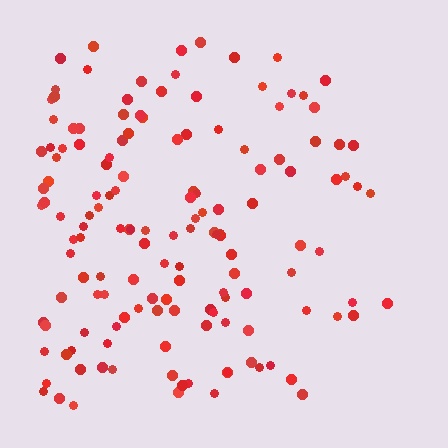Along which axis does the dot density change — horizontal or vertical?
Horizontal.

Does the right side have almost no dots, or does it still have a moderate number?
Still a moderate number, just noticeably fewer than the left.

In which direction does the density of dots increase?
From right to left, with the left side densest.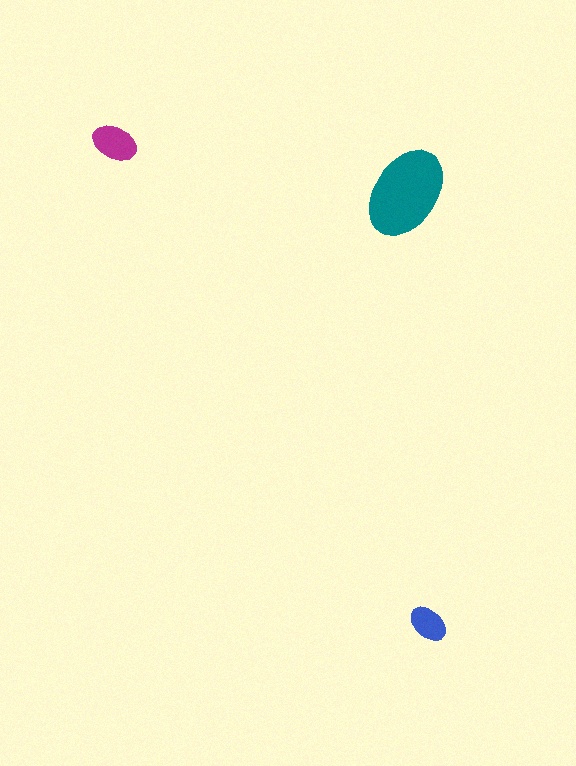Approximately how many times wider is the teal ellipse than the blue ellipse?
About 2.5 times wider.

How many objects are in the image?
There are 3 objects in the image.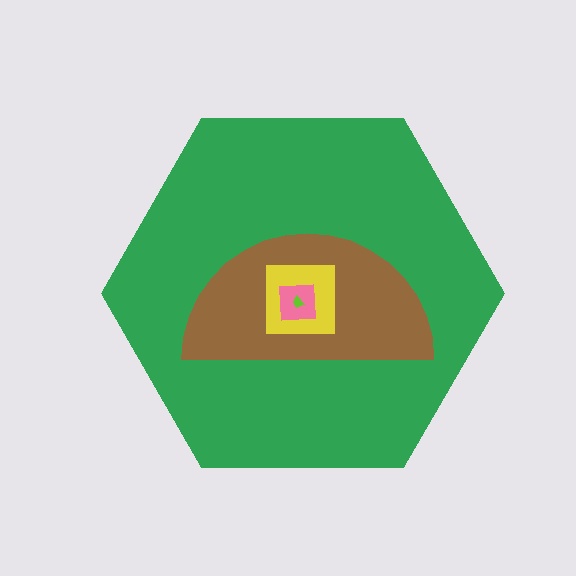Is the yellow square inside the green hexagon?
Yes.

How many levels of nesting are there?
5.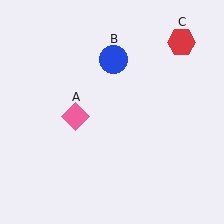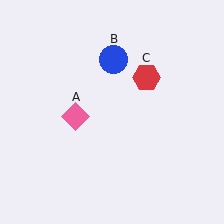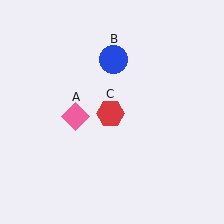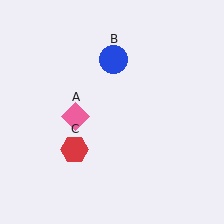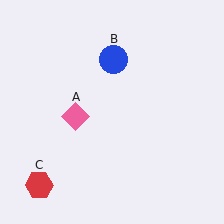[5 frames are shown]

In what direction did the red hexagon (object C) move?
The red hexagon (object C) moved down and to the left.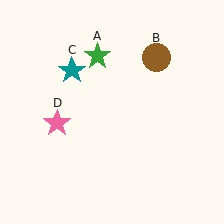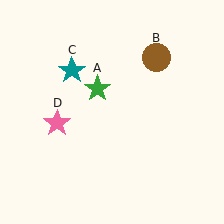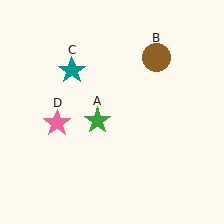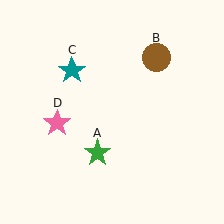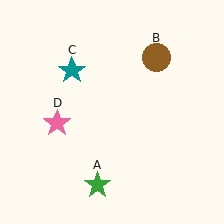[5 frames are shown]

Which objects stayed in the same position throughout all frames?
Brown circle (object B) and teal star (object C) and pink star (object D) remained stationary.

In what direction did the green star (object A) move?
The green star (object A) moved down.